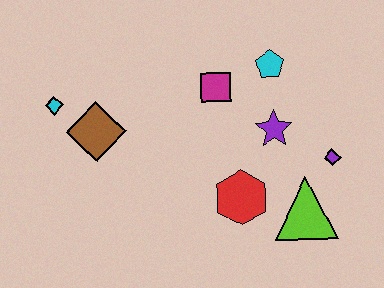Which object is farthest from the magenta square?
The cyan diamond is farthest from the magenta square.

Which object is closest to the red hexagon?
The lime triangle is closest to the red hexagon.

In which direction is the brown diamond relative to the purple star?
The brown diamond is to the left of the purple star.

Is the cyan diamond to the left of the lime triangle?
Yes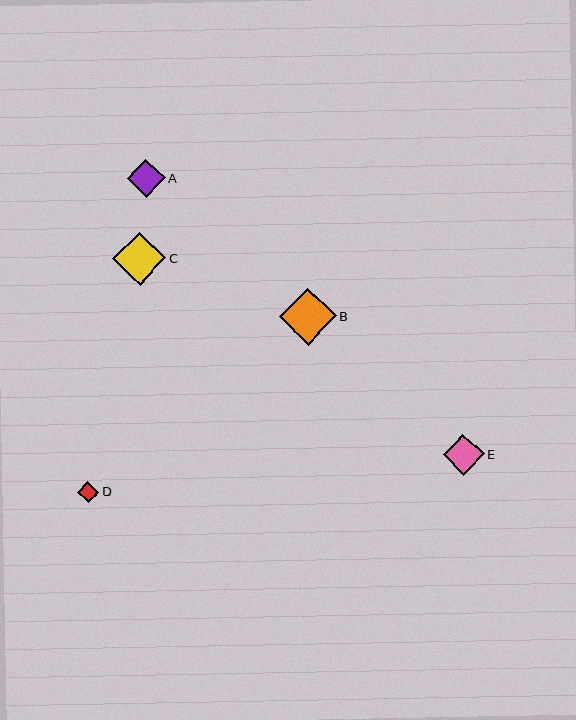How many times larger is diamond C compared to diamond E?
Diamond C is approximately 1.3 times the size of diamond E.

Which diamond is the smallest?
Diamond D is the smallest with a size of approximately 22 pixels.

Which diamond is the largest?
Diamond B is the largest with a size of approximately 57 pixels.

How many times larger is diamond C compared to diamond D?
Diamond C is approximately 2.4 times the size of diamond D.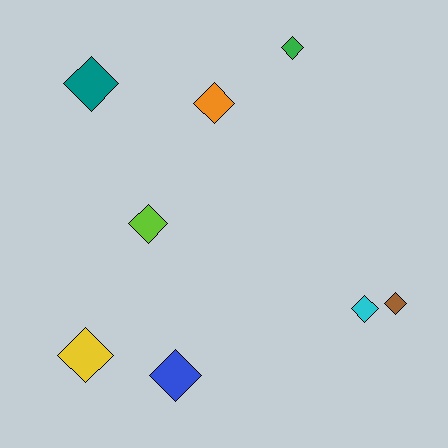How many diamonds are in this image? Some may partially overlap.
There are 8 diamonds.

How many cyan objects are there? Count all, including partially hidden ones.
There is 1 cyan object.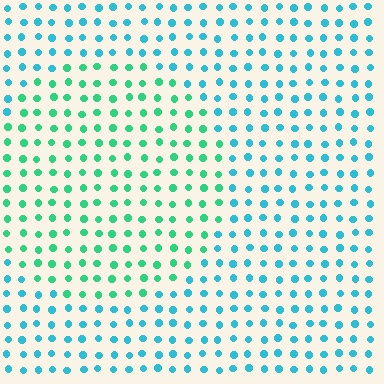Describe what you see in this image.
The image is filled with small cyan elements in a uniform arrangement. A circle-shaped region is visible where the elements are tinted to a slightly different hue, forming a subtle color boundary.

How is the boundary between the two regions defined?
The boundary is defined purely by a slight shift in hue (about 37 degrees). Spacing, size, and orientation are identical on both sides.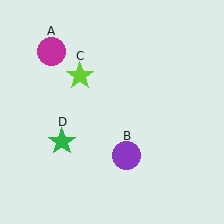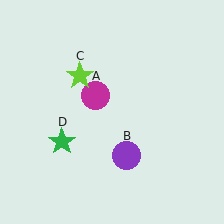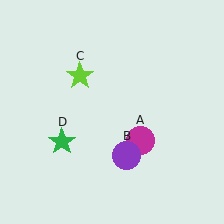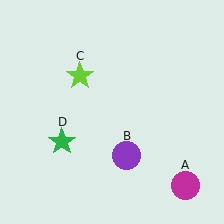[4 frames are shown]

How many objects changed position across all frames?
1 object changed position: magenta circle (object A).